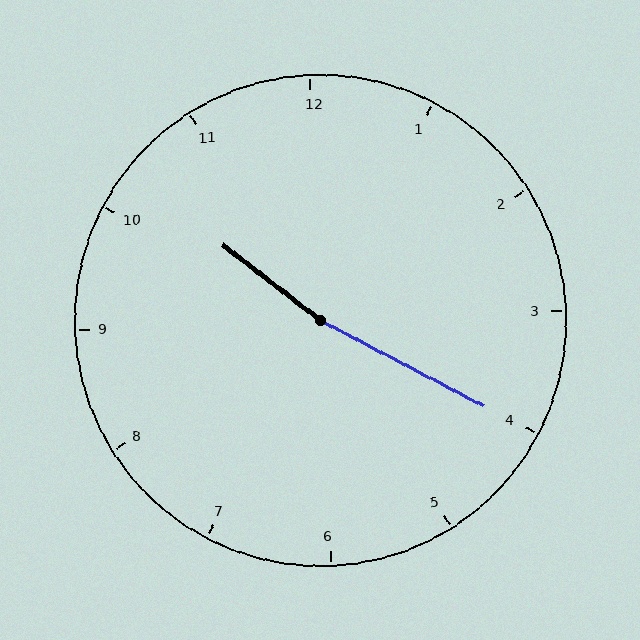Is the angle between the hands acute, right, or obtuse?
It is obtuse.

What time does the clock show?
10:20.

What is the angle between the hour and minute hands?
Approximately 170 degrees.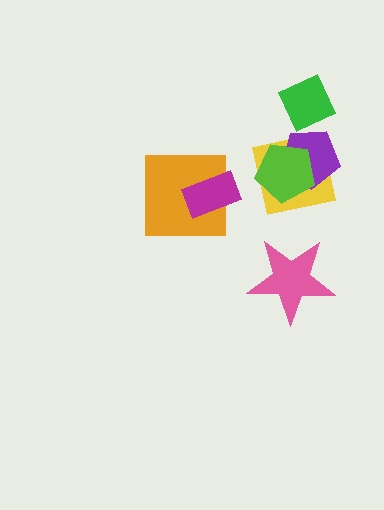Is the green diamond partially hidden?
Yes, it is partially covered by another shape.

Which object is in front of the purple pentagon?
The lime pentagon is in front of the purple pentagon.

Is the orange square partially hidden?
Yes, it is partially covered by another shape.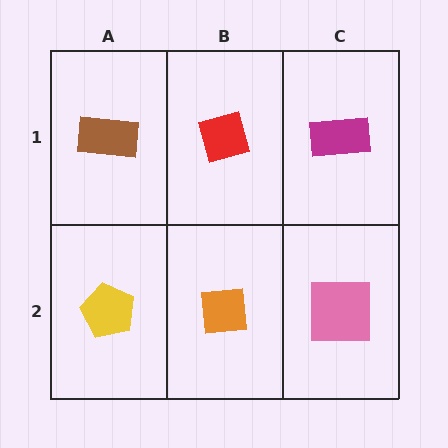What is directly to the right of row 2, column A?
An orange square.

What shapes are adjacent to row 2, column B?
A red diamond (row 1, column B), a yellow pentagon (row 2, column A), a pink square (row 2, column C).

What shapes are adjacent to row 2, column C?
A magenta rectangle (row 1, column C), an orange square (row 2, column B).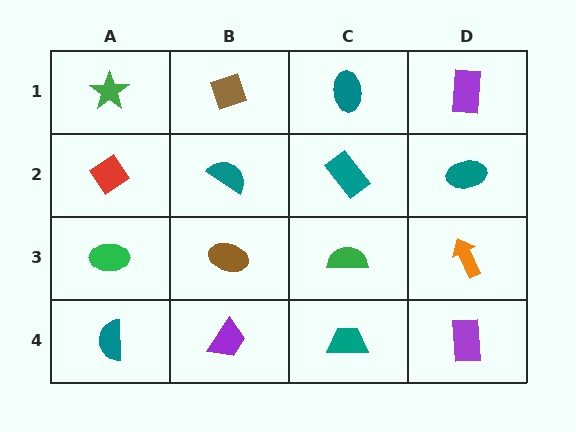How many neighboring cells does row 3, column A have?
3.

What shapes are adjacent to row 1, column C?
A teal rectangle (row 2, column C), a brown diamond (row 1, column B), a purple rectangle (row 1, column D).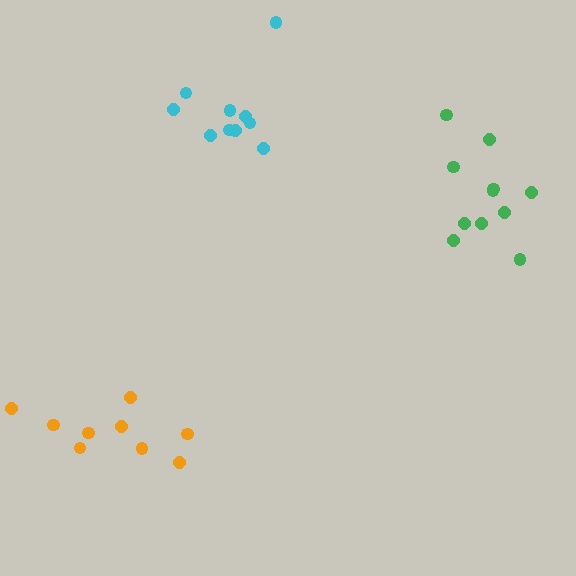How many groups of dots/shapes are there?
There are 3 groups.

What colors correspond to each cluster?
The clusters are colored: orange, cyan, green.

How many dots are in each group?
Group 1: 9 dots, Group 2: 10 dots, Group 3: 11 dots (30 total).